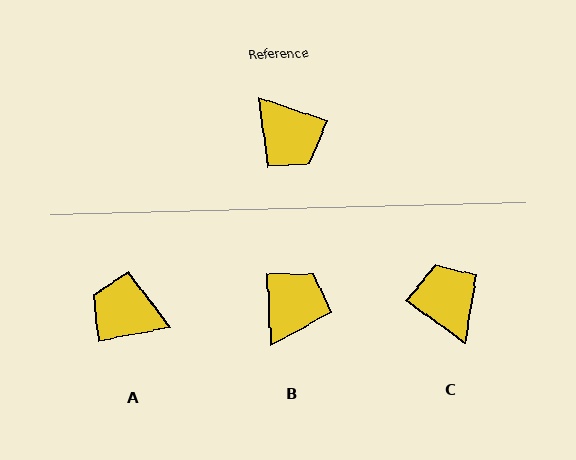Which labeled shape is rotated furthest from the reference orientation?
C, about 162 degrees away.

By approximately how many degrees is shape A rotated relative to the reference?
Approximately 151 degrees clockwise.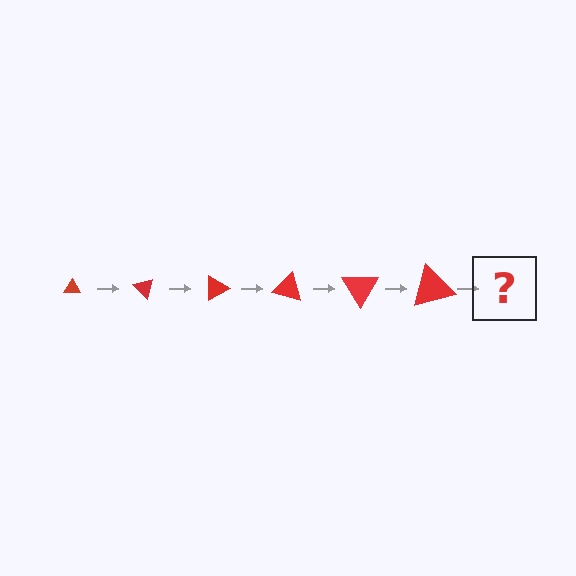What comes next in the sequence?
The next element should be a triangle, larger than the previous one and rotated 270 degrees from the start.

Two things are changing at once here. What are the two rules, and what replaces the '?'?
The two rules are that the triangle grows larger each step and it rotates 45 degrees each step. The '?' should be a triangle, larger than the previous one and rotated 270 degrees from the start.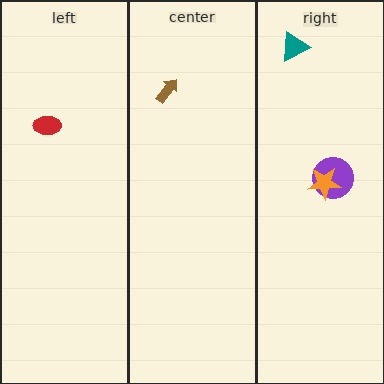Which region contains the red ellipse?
The left region.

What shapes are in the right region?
The purple circle, the orange star, the teal triangle.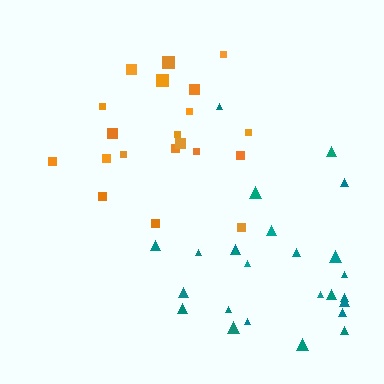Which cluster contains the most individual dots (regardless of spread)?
Teal (25).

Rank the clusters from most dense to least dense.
orange, teal.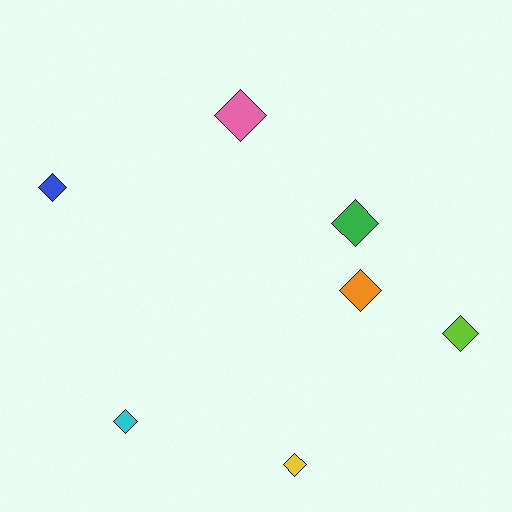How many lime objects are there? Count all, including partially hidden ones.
There is 1 lime object.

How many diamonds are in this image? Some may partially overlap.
There are 7 diamonds.